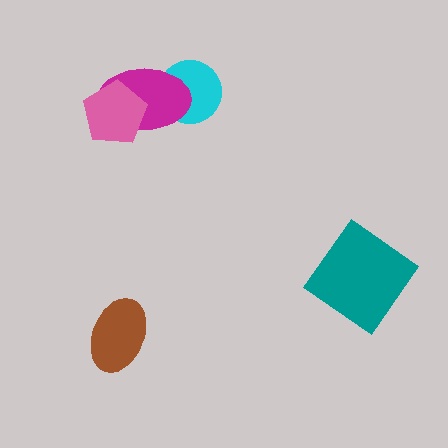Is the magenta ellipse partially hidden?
Yes, it is partially covered by another shape.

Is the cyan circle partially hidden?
Yes, it is partially covered by another shape.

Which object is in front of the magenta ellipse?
The pink pentagon is in front of the magenta ellipse.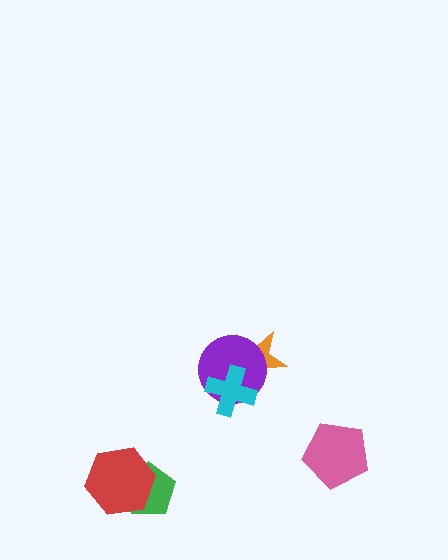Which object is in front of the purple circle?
The cyan cross is in front of the purple circle.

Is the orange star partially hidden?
Yes, it is partially covered by another shape.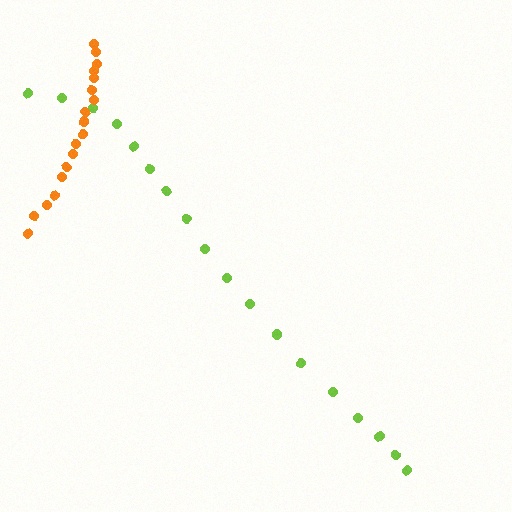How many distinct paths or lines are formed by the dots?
There are 2 distinct paths.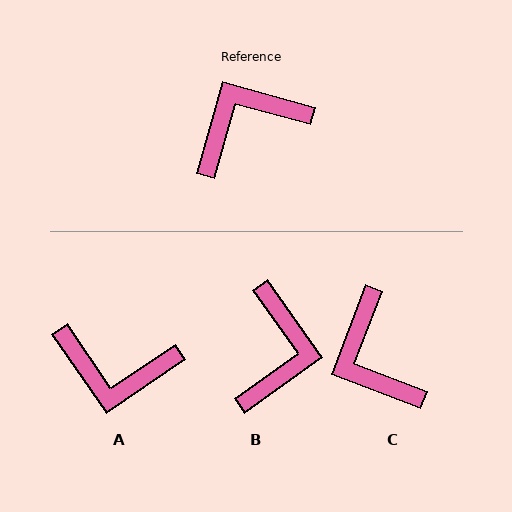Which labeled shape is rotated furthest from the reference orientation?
A, about 140 degrees away.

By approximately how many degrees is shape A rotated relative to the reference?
Approximately 140 degrees counter-clockwise.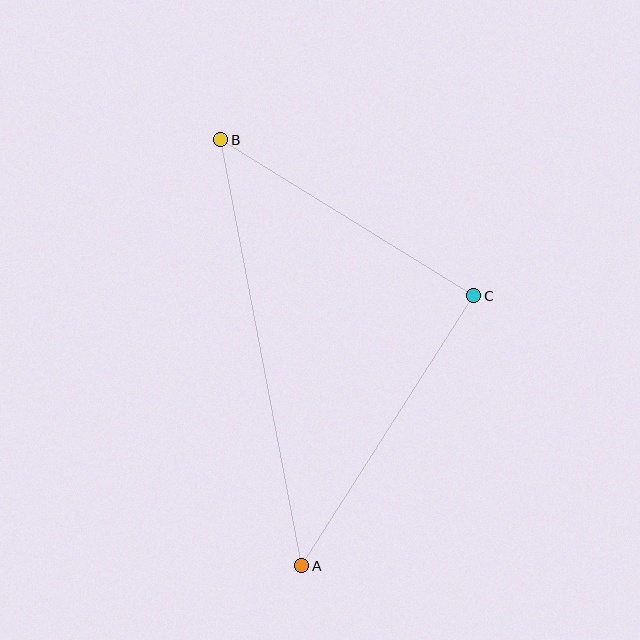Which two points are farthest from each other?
Points A and B are farthest from each other.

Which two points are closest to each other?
Points B and C are closest to each other.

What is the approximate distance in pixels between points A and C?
The distance between A and C is approximately 320 pixels.